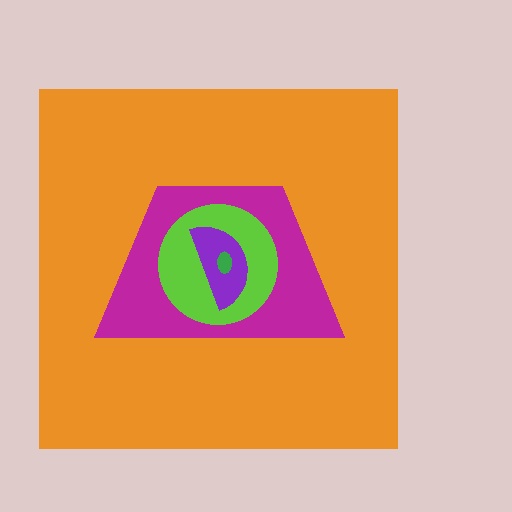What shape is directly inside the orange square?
The magenta trapezoid.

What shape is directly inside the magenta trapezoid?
The lime circle.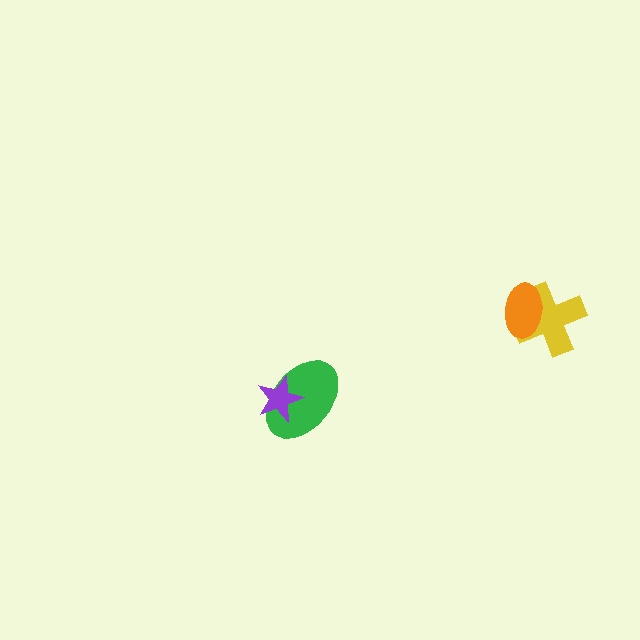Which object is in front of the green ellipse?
The purple star is in front of the green ellipse.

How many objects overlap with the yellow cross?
1 object overlaps with the yellow cross.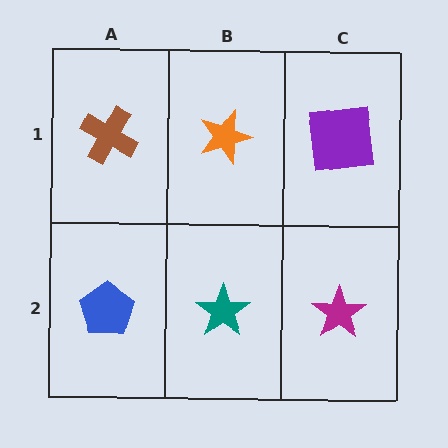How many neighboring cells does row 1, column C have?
2.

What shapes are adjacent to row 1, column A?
A blue pentagon (row 2, column A), an orange star (row 1, column B).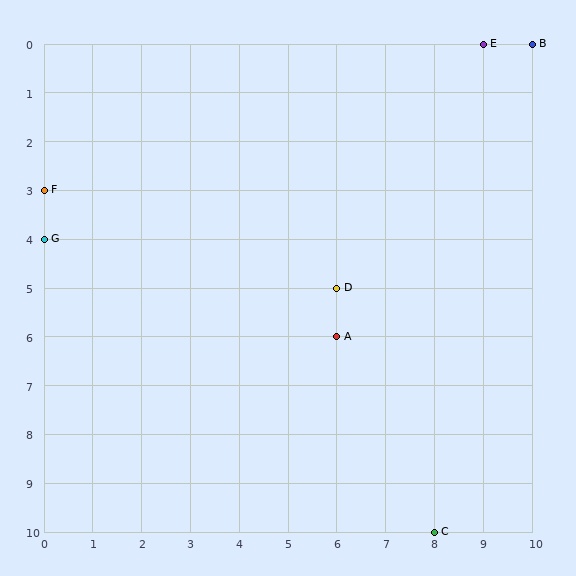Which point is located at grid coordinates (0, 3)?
Point F is at (0, 3).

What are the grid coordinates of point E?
Point E is at grid coordinates (9, 0).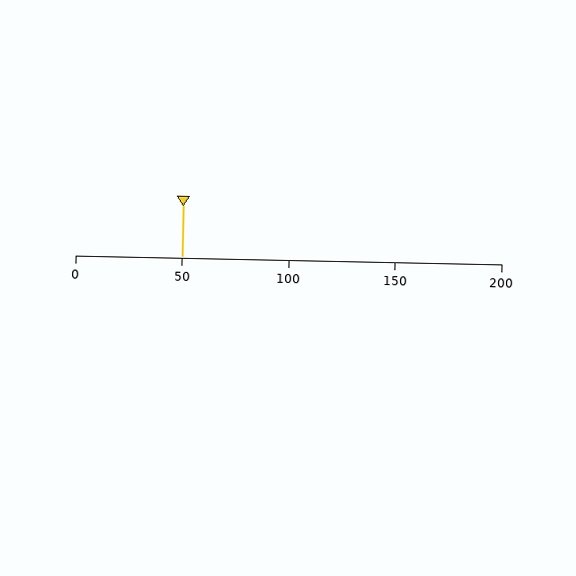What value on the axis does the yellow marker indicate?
The marker indicates approximately 50.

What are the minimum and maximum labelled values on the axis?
The axis runs from 0 to 200.